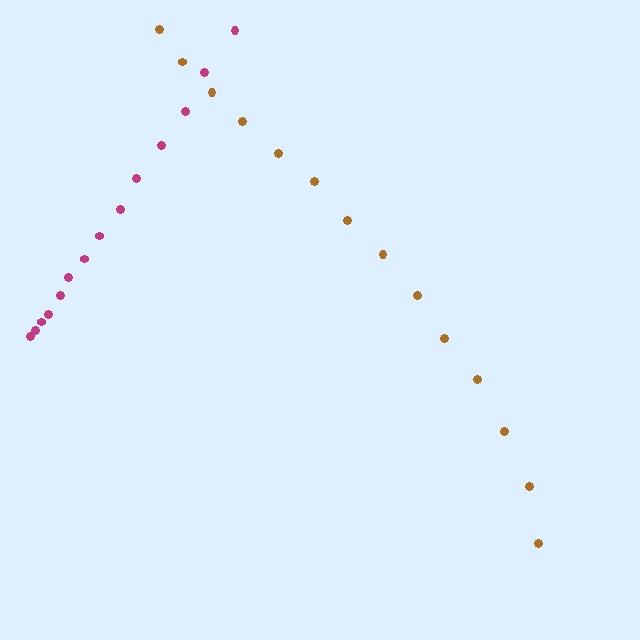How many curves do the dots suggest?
There are 2 distinct paths.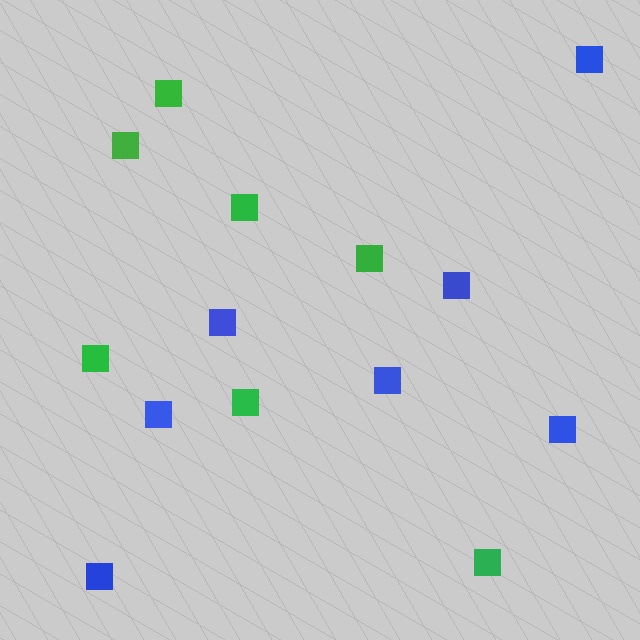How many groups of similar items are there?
There are 2 groups: one group of blue squares (7) and one group of green squares (7).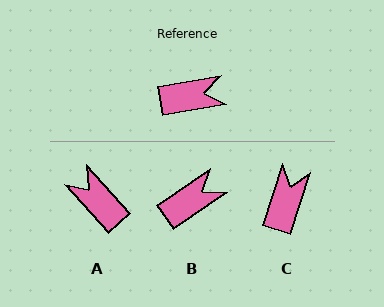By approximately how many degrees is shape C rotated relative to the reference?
Approximately 61 degrees counter-clockwise.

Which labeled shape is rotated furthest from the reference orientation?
A, about 122 degrees away.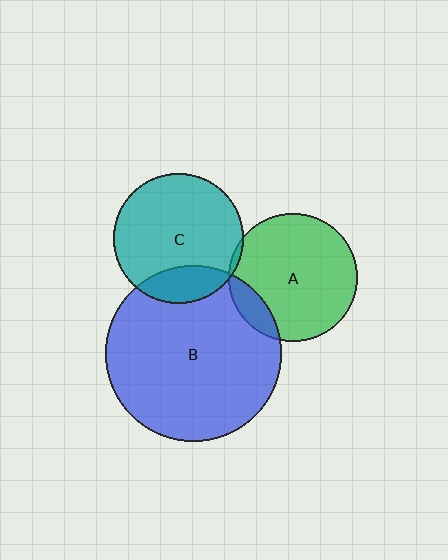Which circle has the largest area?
Circle B (blue).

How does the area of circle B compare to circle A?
Approximately 1.9 times.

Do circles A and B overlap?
Yes.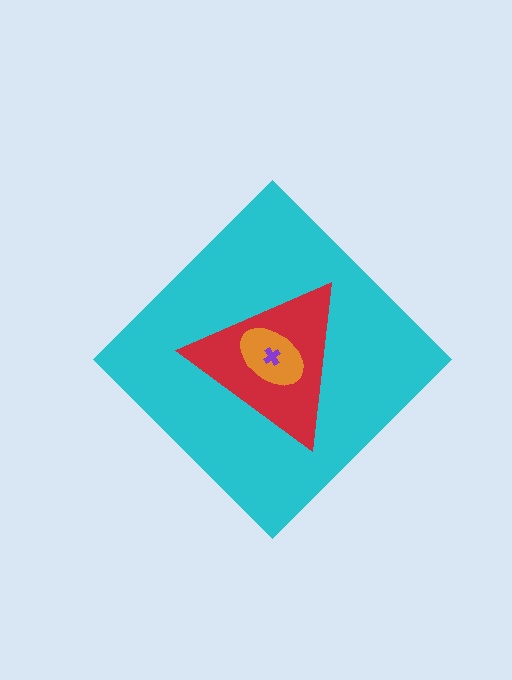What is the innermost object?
The purple cross.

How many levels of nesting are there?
4.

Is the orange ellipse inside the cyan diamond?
Yes.